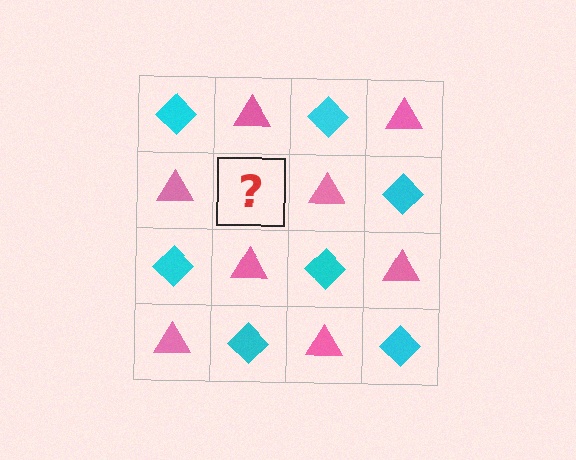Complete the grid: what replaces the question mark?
The question mark should be replaced with a cyan diamond.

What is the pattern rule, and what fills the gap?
The rule is that it alternates cyan diamond and pink triangle in a checkerboard pattern. The gap should be filled with a cyan diamond.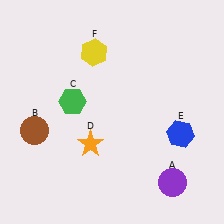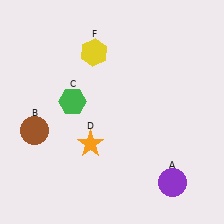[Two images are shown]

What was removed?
The blue hexagon (E) was removed in Image 2.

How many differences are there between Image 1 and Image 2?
There is 1 difference between the two images.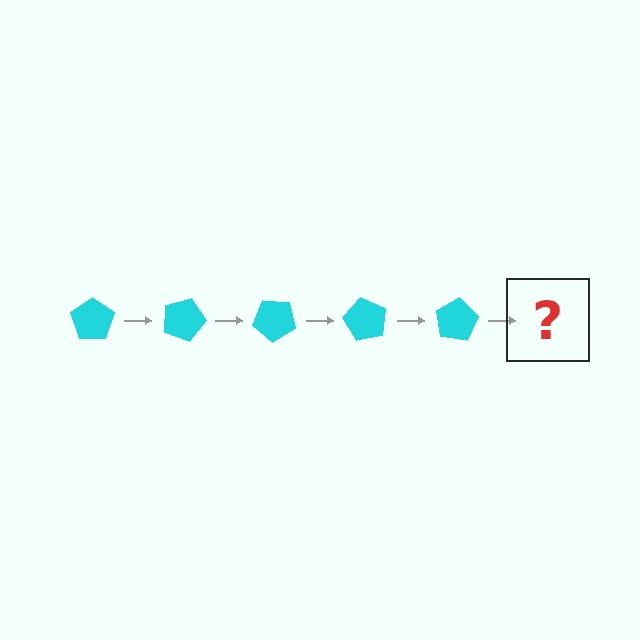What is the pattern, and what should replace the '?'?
The pattern is that the pentagon rotates 20 degrees each step. The '?' should be a cyan pentagon rotated 100 degrees.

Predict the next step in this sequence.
The next step is a cyan pentagon rotated 100 degrees.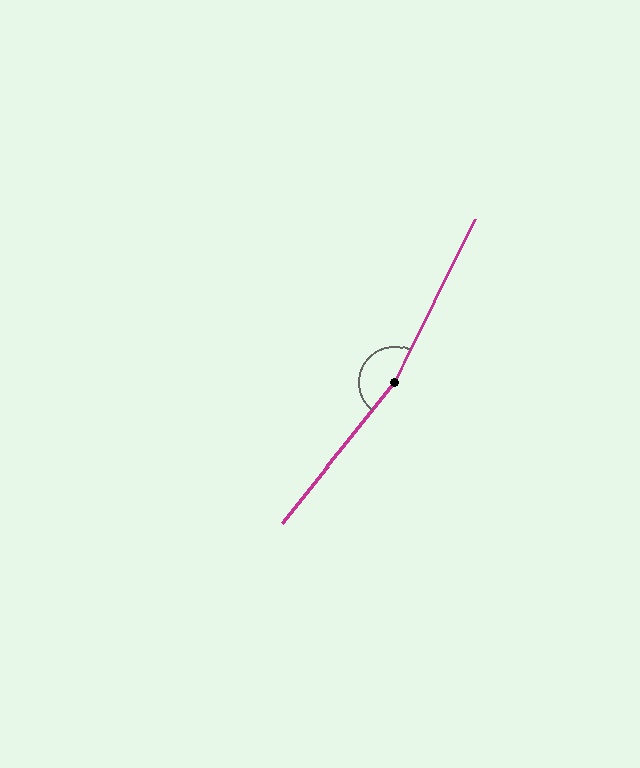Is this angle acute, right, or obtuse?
It is obtuse.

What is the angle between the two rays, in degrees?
Approximately 168 degrees.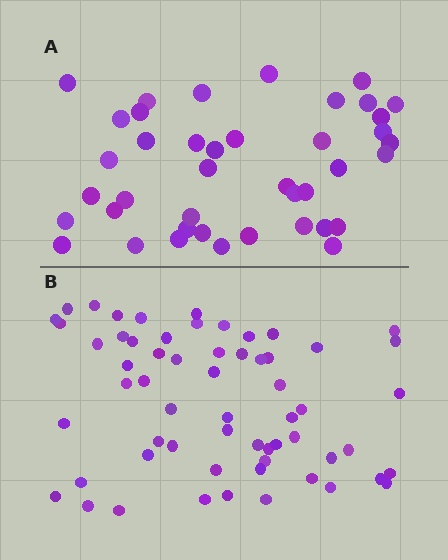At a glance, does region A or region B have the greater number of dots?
Region B (the bottom region) has more dots.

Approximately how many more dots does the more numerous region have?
Region B has approximately 20 more dots than region A.